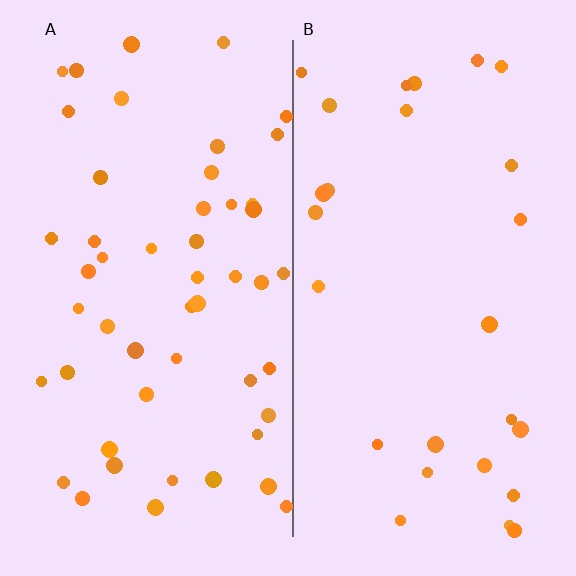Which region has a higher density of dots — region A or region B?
A (the left).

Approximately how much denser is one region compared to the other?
Approximately 1.9× — region A over region B.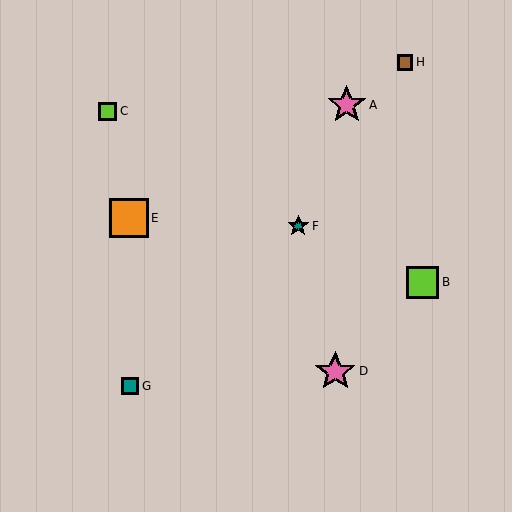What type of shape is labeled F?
Shape F is a teal star.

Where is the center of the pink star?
The center of the pink star is at (335, 371).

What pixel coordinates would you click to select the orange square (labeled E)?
Click at (129, 218) to select the orange square E.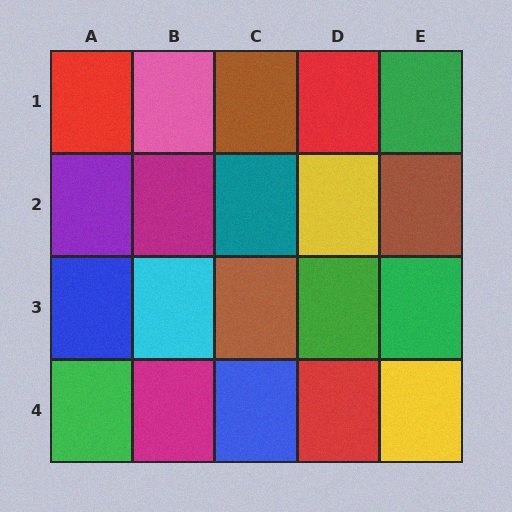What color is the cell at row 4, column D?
Red.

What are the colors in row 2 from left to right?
Purple, magenta, teal, yellow, brown.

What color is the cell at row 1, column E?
Green.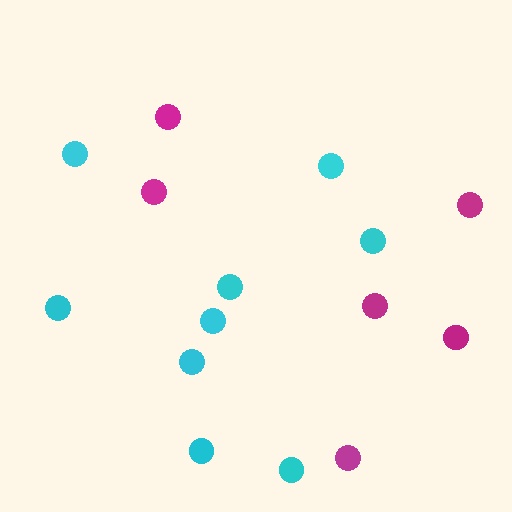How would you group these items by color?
There are 2 groups: one group of cyan circles (9) and one group of magenta circles (6).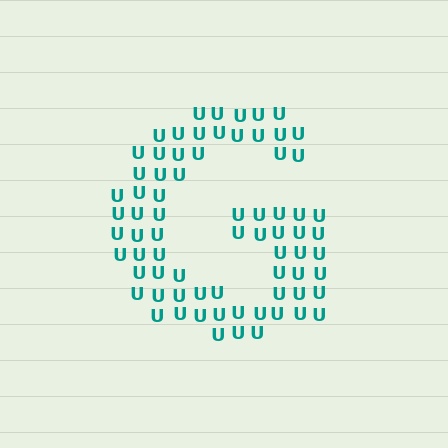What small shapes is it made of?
It is made of small letter U's.